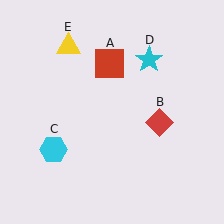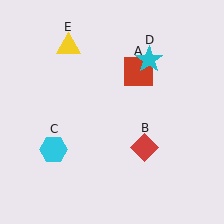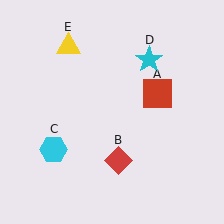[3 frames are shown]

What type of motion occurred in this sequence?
The red square (object A), red diamond (object B) rotated clockwise around the center of the scene.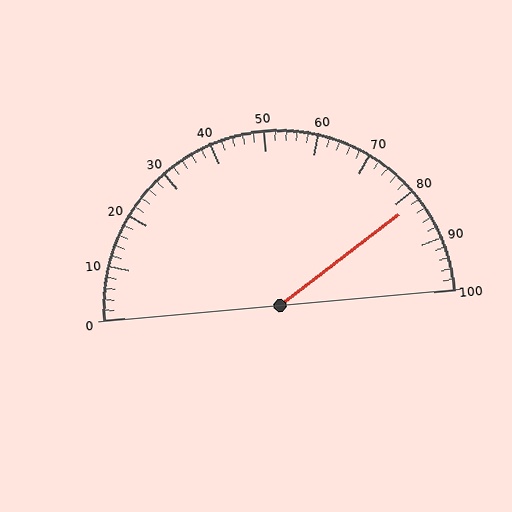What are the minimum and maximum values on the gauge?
The gauge ranges from 0 to 100.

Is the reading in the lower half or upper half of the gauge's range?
The reading is in the upper half of the range (0 to 100).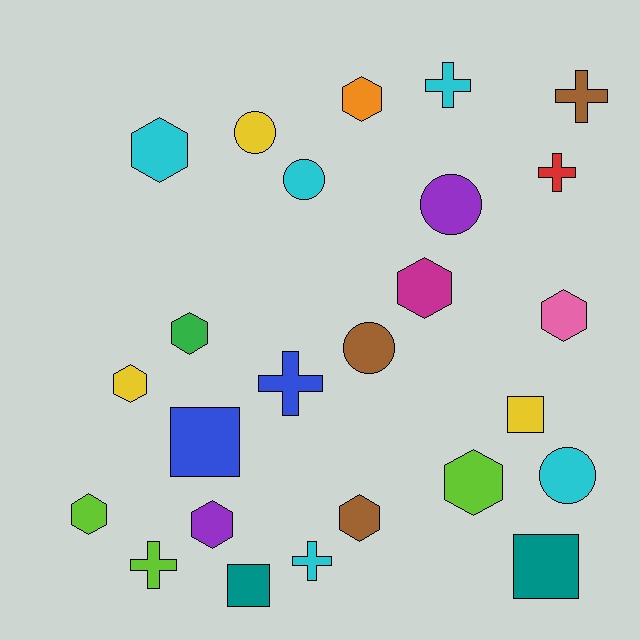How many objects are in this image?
There are 25 objects.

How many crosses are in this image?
There are 6 crosses.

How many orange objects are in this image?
There is 1 orange object.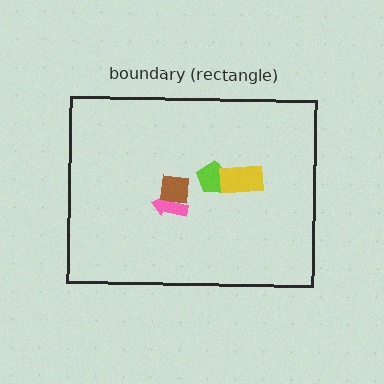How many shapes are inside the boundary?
4 inside, 0 outside.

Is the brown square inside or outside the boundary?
Inside.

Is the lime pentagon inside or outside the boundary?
Inside.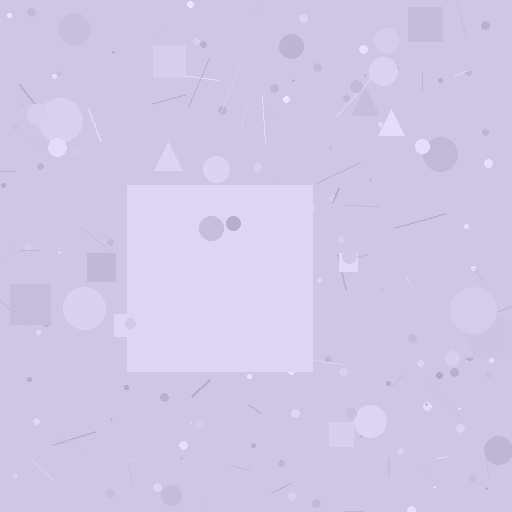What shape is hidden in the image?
A square is hidden in the image.